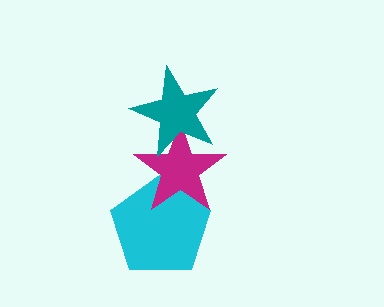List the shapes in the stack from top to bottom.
From top to bottom: the teal star, the magenta star, the cyan pentagon.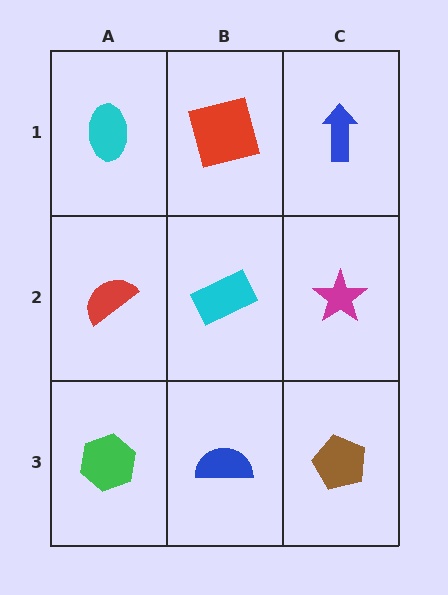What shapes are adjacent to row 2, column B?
A red square (row 1, column B), a blue semicircle (row 3, column B), a red semicircle (row 2, column A), a magenta star (row 2, column C).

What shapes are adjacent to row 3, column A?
A red semicircle (row 2, column A), a blue semicircle (row 3, column B).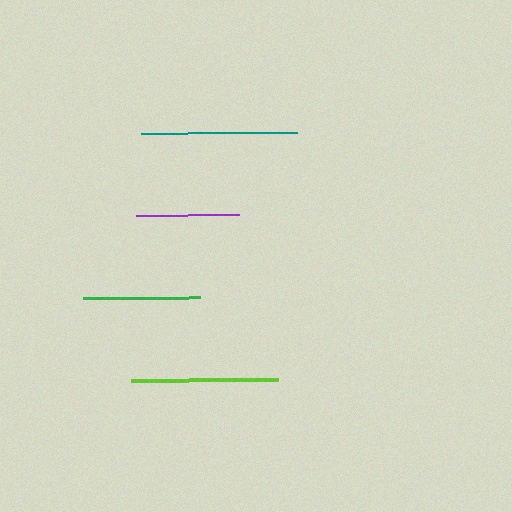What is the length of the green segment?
The green segment is approximately 116 pixels long.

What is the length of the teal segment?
The teal segment is approximately 156 pixels long.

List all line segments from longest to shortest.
From longest to shortest: teal, lime, green, purple.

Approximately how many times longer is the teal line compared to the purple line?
The teal line is approximately 1.5 times the length of the purple line.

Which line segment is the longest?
The teal line is the longest at approximately 156 pixels.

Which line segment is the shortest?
The purple line is the shortest at approximately 103 pixels.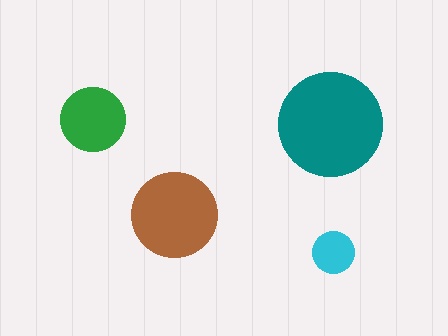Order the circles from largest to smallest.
the teal one, the brown one, the green one, the cyan one.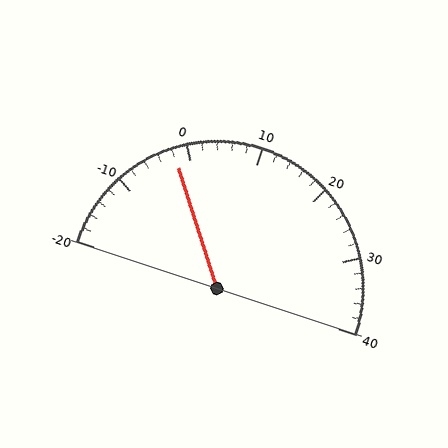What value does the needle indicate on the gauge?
The needle indicates approximately -2.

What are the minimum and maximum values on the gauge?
The gauge ranges from -20 to 40.